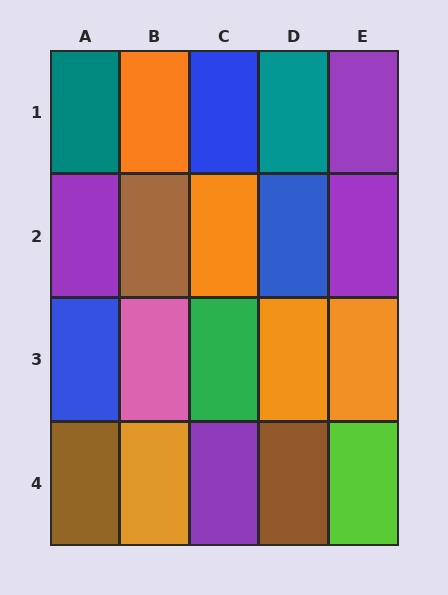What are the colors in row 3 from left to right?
Blue, pink, green, orange, orange.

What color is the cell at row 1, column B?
Orange.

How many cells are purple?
4 cells are purple.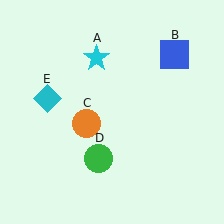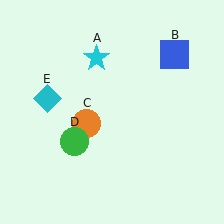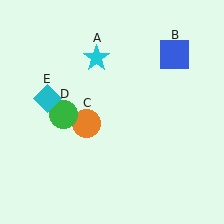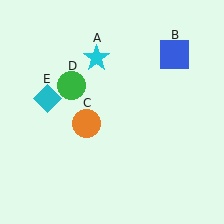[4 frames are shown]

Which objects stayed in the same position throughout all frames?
Cyan star (object A) and blue square (object B) and orange circle (object C) and cyan diamond (object E) remained stationary.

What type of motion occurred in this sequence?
The green circle (object D) rotated clockwise around the center of the scene.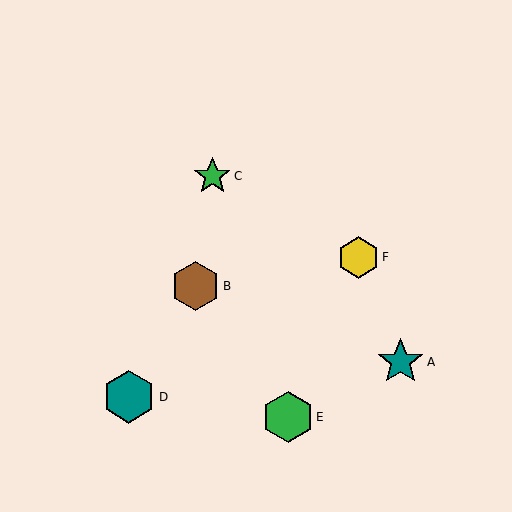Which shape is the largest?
The teal hexagon (labeled D) is the largest.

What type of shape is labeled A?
Shape A is a teal star.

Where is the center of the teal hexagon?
The center of the teal hexagon is at (129, 397).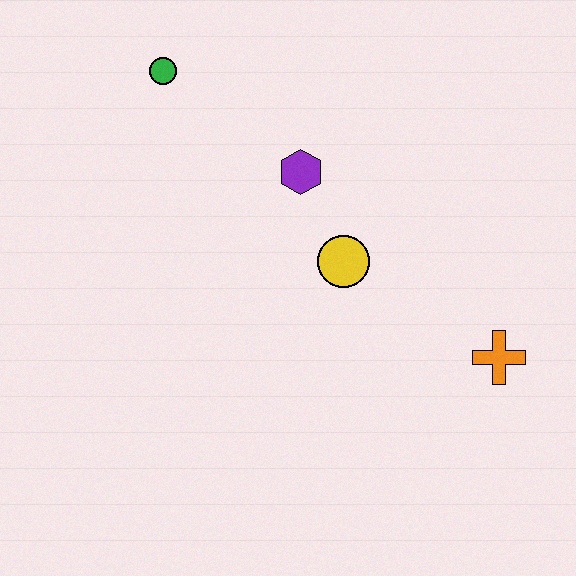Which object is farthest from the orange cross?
The green circle is farthest from the orange cross.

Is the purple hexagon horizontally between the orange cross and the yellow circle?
No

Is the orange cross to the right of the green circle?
Yes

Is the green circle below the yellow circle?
No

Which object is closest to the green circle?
The purple hexagon is closest to the green circle.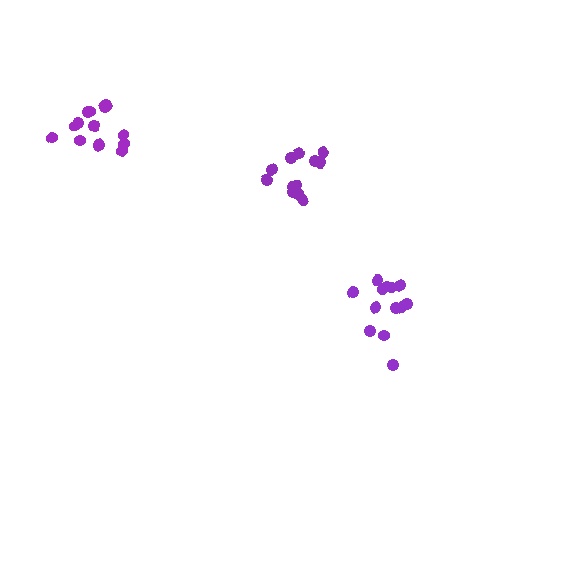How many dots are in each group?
Group 1: 14 dots, Group 2: 12 dots, Group 3: 13 dots (39 total).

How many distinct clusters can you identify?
There are 3 distinct clusters.